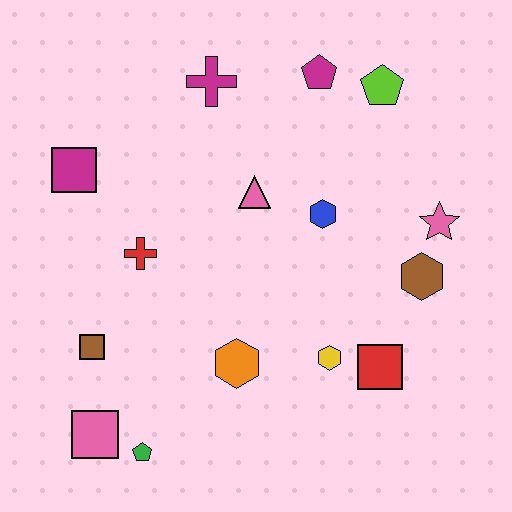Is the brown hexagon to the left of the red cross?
No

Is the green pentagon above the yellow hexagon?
No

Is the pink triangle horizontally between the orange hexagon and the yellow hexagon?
Yes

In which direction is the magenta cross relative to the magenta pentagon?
The magenta cross is to the left of the magenta pentagon.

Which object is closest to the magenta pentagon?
The lime pentagon is closest to the magenta pentagon.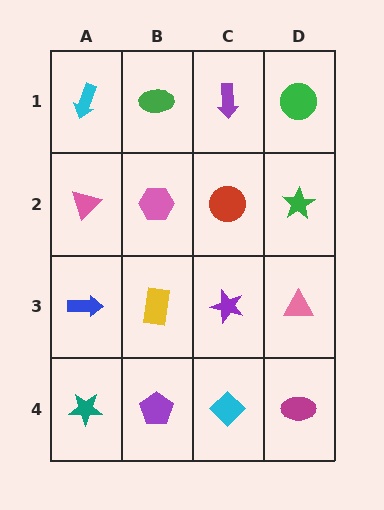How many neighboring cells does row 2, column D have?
3.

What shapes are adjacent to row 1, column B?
A pink hexagon (row 2, column B), a cyan arrow (row 1, column A), a purple arrow (row 1, column C).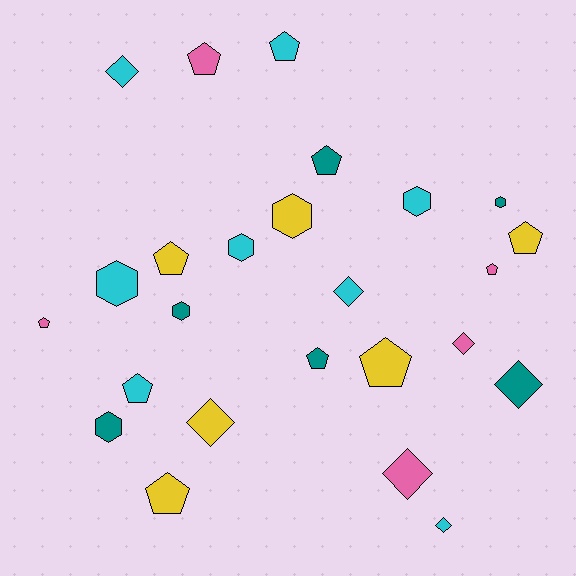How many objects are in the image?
There are 25 objects.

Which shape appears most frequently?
Pentagon, with 11 objects.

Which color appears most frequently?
Cyan, with 8 objects.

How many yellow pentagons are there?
There are 4 yellow pentagons.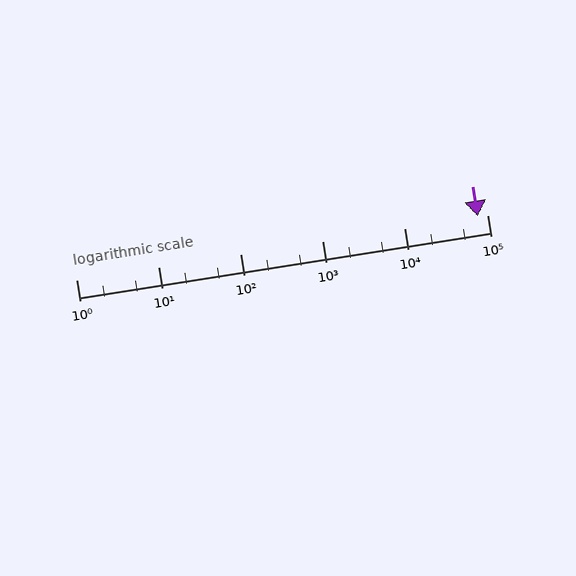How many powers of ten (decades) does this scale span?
The scale spans 5 decades, from 1 to 100000.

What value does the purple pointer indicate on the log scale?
The pointer indicates approximately 76000.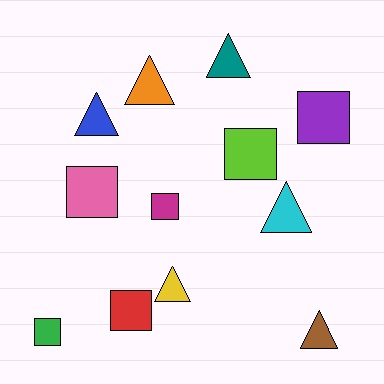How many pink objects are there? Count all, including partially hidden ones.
There is 1 pink object.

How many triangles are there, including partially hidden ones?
There are 6 triangles.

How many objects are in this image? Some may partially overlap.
There are 12 objects.